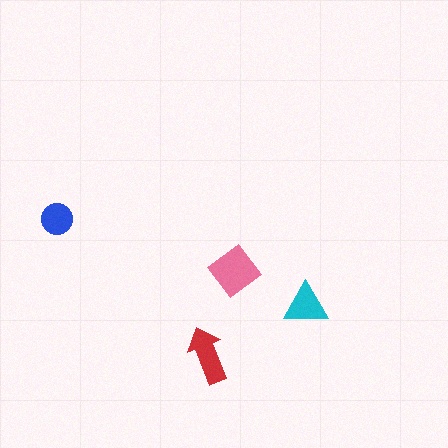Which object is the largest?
The pink diamond.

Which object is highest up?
The blue circle is topmost.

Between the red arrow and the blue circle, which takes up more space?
The red arrow.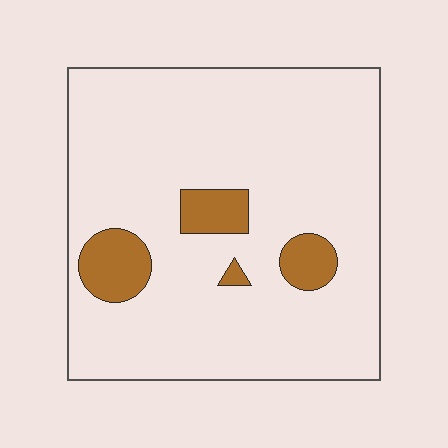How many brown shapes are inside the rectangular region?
4.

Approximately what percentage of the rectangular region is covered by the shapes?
Approximately 10%.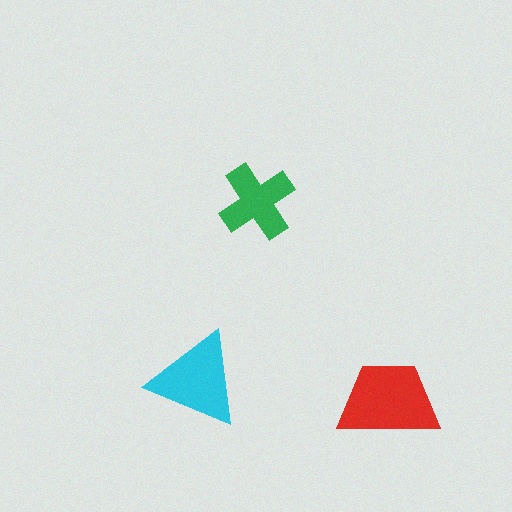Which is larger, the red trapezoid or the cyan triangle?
The red trapezoid.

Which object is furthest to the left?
The cyan triangle is leftmost.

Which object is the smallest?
The green cross.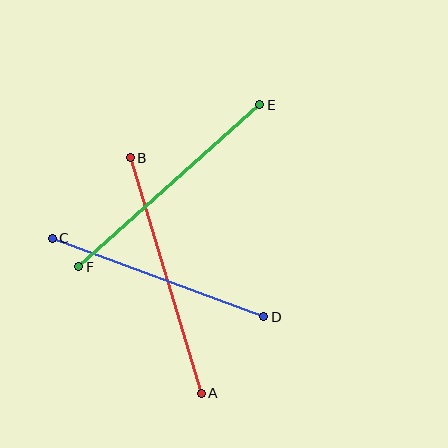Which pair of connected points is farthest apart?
Points A and B are farthest apart.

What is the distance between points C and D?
The distance is approximately 226 pixels.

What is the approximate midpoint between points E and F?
The midpoint is at approximately (169, 186) pixels.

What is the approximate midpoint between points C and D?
The midpoint is at approximately (158, 277) pixels.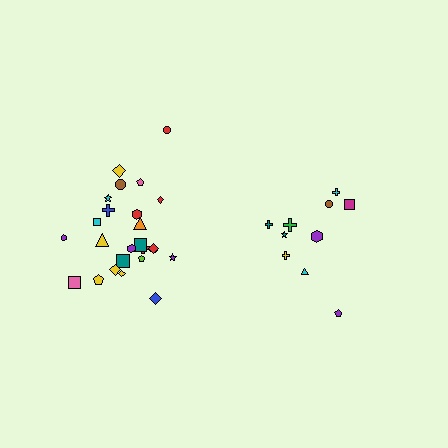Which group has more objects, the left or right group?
The left group.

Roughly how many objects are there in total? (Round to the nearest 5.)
Roughly 35 objects in total.